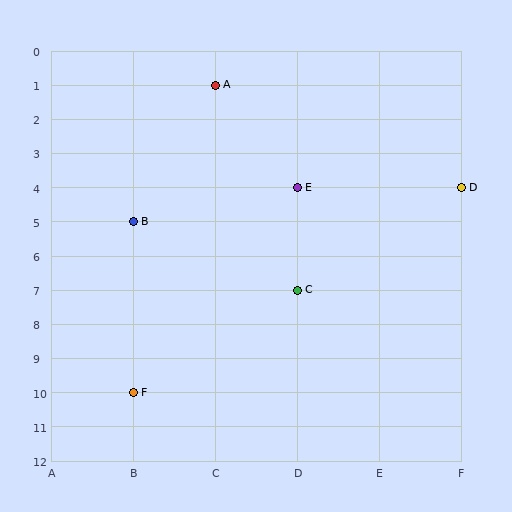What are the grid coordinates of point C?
Point C is at grid coordinates (D, 7).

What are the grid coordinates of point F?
Point F is at grid coordinates (B, 10).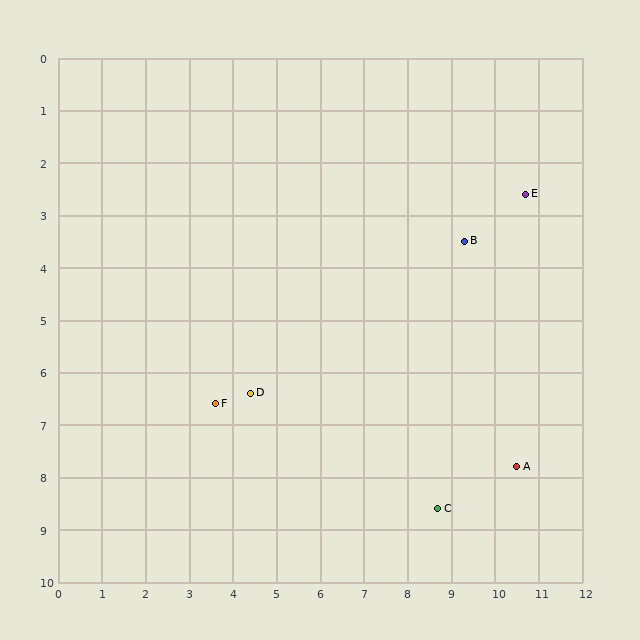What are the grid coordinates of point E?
Point E is at approximately (10.7, 2.6).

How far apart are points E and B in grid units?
Points E and B are about 1.7 grid units apart.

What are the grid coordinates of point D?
Point D is at approximately (4.4, 6.4).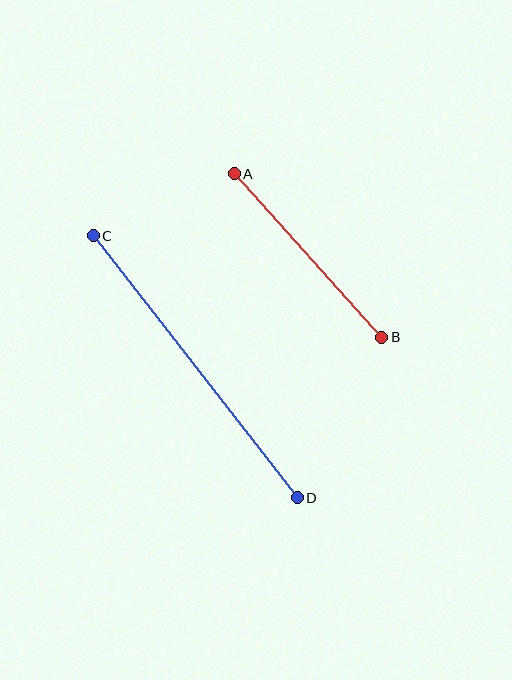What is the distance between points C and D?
The distance is approximately 332 pixels.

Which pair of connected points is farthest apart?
Points C and D are farthest apart.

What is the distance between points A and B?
The distance is approximately 220 pixels.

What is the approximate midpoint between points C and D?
The midpoint is at approximately (195, 367) pixels.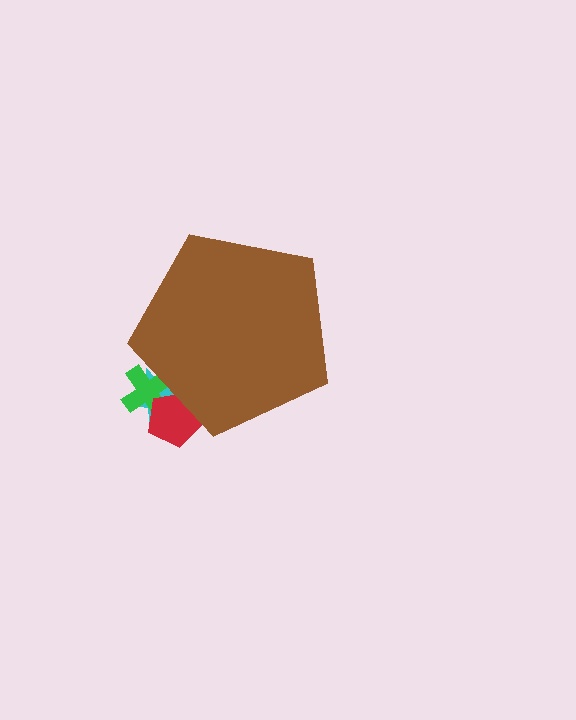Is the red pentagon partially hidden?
Yes, the red pentagon is partially hidden behind the brown pentagon.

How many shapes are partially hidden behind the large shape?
3 shapes are partially hidden.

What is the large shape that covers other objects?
A brown pentagon.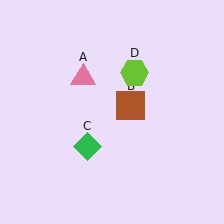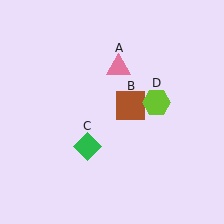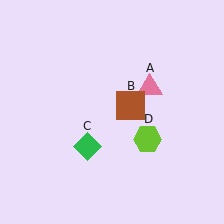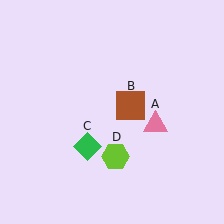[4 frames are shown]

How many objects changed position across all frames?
2 objects changed position: pink triangle (object A), lime hexagon (object D).